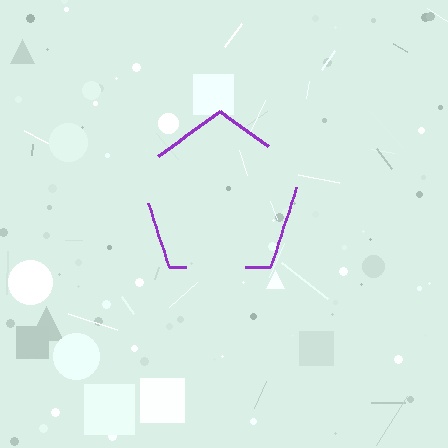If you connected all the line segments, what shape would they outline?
They would outline a pentagon.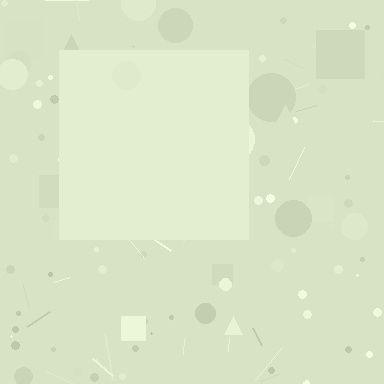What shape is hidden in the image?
A square is hidden in the image.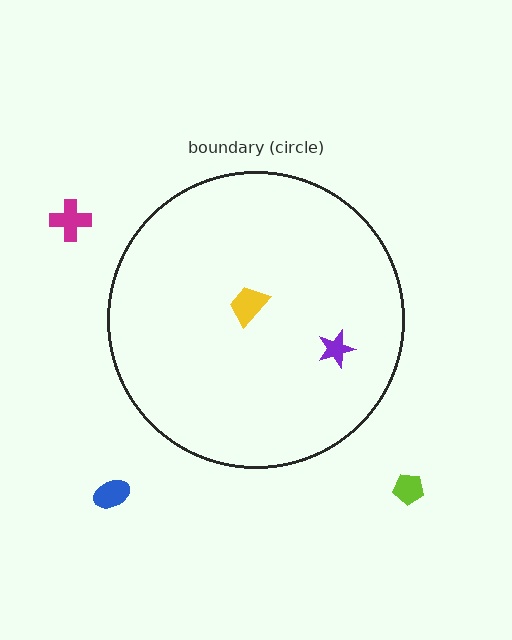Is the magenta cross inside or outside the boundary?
Outside.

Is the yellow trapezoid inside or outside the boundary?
Inside.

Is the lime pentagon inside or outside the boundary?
Outside.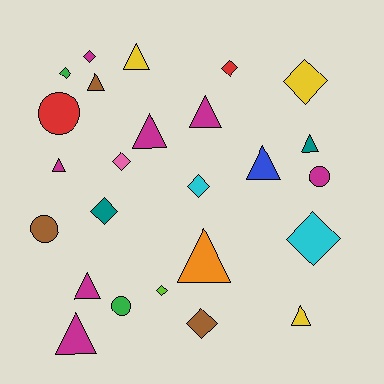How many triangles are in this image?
There are 11 triangles.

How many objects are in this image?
There are 25 objects.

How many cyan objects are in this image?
There are 2 cyan objects.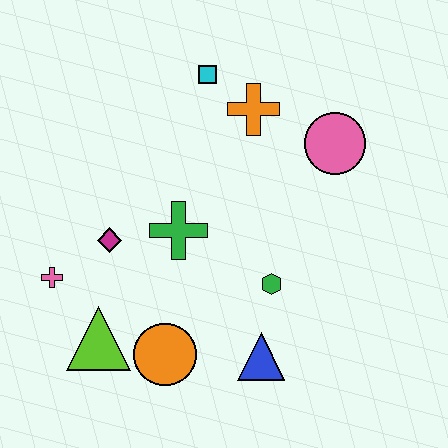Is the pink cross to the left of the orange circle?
Yes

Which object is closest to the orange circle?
The lime triangle is closest to the orange circle.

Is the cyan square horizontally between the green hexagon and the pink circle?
No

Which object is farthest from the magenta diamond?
The pink circle is farthest from the magenta diamond.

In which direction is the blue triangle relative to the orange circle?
The blue triangle is to the right of the orange circle.